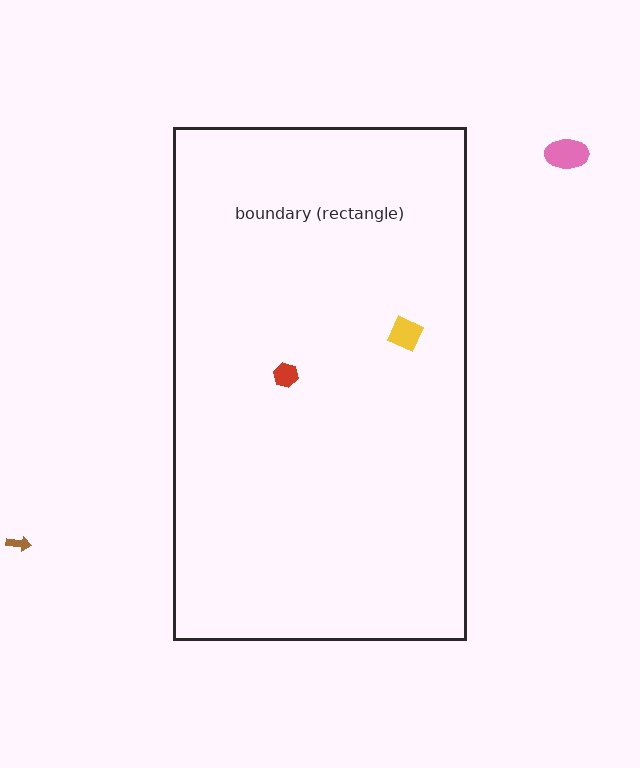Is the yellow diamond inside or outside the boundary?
Inside.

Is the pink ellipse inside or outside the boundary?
Outside.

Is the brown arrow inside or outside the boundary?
Outside.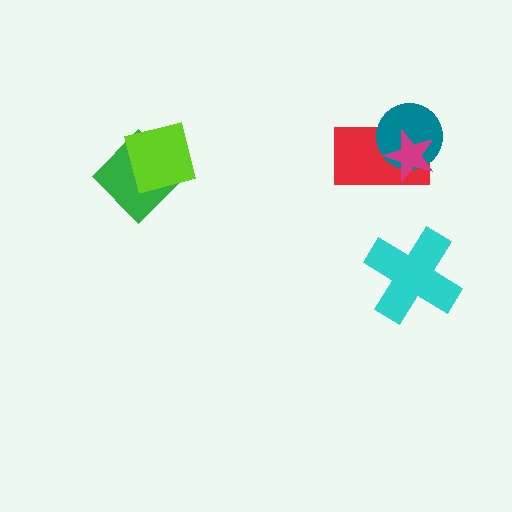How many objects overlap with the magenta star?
2 objects overlap with the magenta star.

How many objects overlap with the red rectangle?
2 objects overlap with the red rectangle.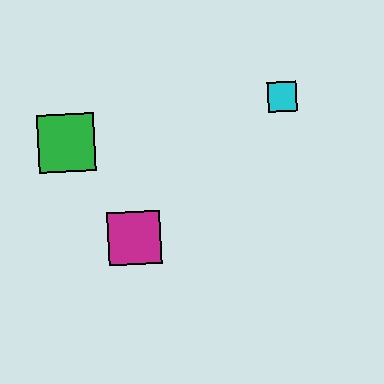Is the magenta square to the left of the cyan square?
Yes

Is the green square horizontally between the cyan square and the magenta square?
No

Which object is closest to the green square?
The magenta square is closest to the green square.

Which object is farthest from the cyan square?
The green square is farthest from the cyan square.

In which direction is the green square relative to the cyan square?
The green square is to the left of the cyan square.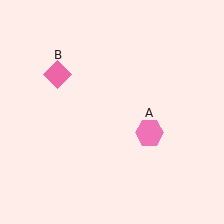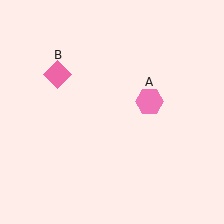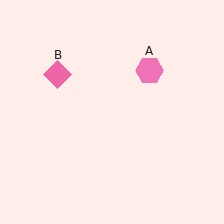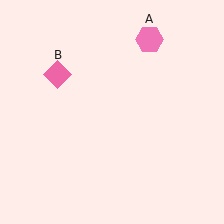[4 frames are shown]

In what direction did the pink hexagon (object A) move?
The pink hexagon (object A) moved up.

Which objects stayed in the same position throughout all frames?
Pink diamond (object B) remained stationary.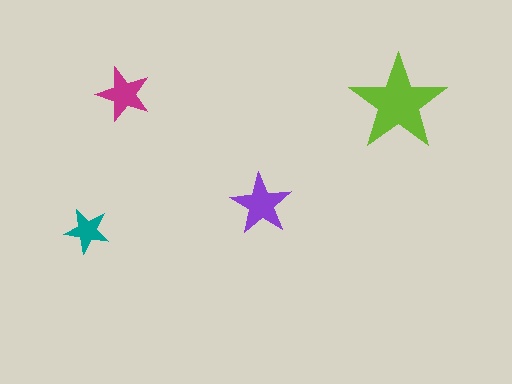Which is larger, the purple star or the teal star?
The purple one.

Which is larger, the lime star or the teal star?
The lime one.